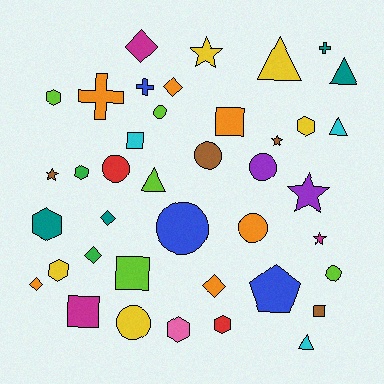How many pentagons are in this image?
There is 1 pentagon.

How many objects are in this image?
There are 40 objects.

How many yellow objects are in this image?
There are 5 yellow objects.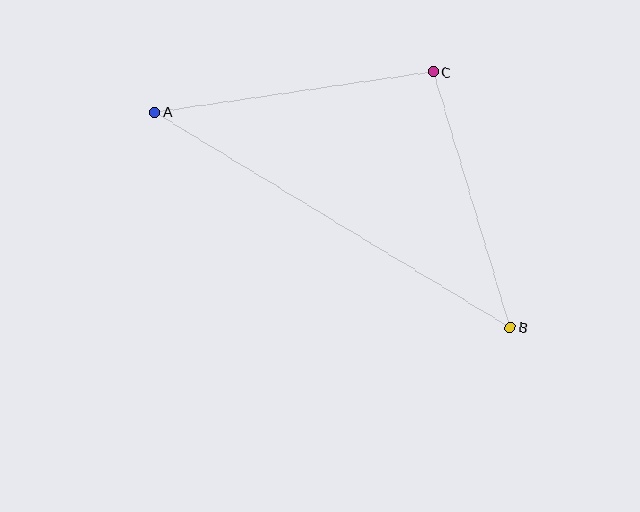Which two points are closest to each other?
Points B and C are closest to each other.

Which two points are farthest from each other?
Points A and B are farthest from each other.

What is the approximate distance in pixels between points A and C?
The distance between A and C is approximately 281 pixels.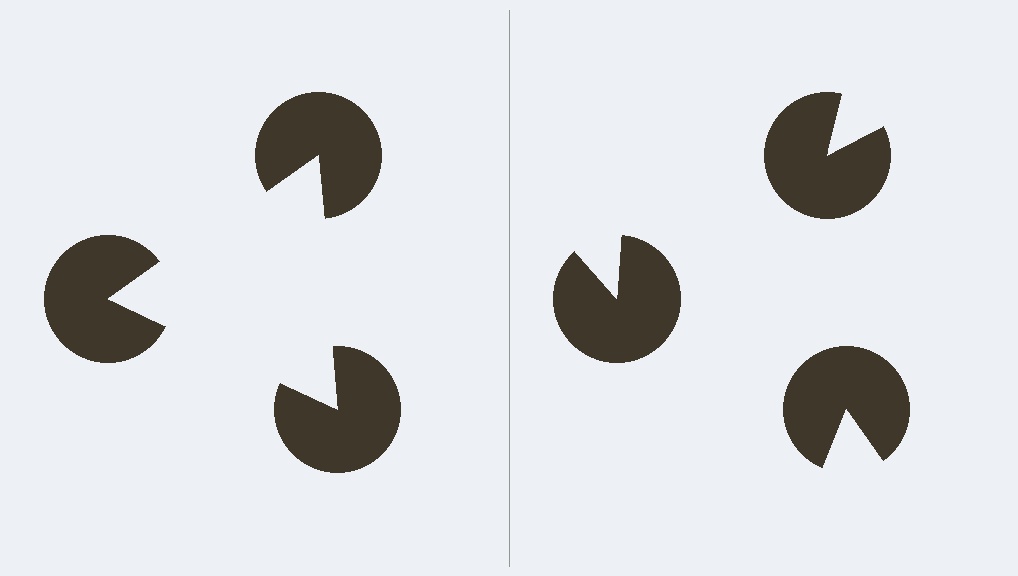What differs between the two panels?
The pac-man discs are positioned identically on both sides; only the wedge orientations differ. On the left they align to a triangle; on the right they are misaligned.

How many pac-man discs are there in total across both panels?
6 — 3 on each side.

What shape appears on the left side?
An illusory triangle.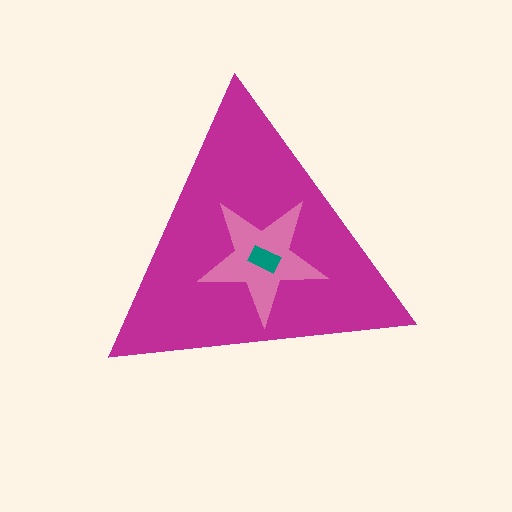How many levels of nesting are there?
3.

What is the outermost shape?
The magenta triangle.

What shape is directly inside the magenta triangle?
The pink star.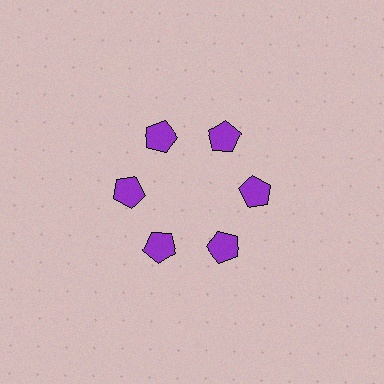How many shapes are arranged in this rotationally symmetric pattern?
There are 6 shapes, arranged in 6 groups of 1.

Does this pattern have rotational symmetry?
Yes, this pattern has 6-fold rotational symmetry. It looks the same after rotating 60 degrees around the center.